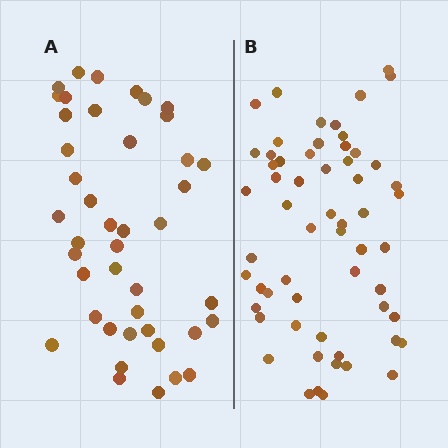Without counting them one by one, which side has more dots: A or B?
Region B (the right region) has more dots.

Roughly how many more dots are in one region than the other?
Region B has approximately 15 more dots than region A.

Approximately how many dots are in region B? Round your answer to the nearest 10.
About 60 dots. (The exact count is 59, which rounds to 60.)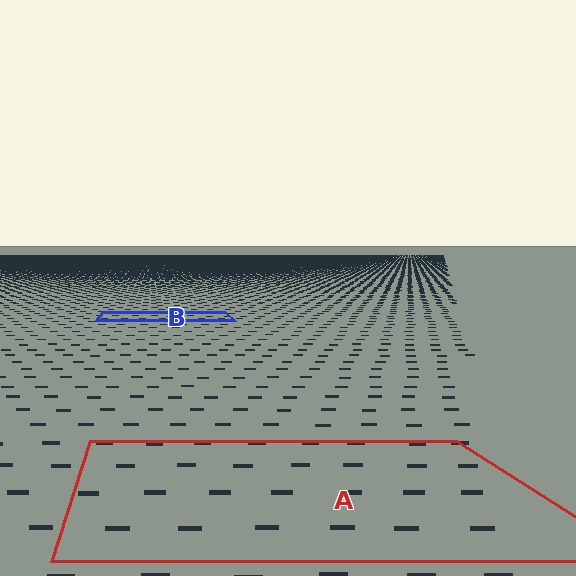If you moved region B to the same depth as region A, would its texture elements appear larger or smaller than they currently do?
They would appear larger. At a closer depth, the same texture elements are projected at a bigger on-screen size.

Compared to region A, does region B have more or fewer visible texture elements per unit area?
Region B has more texture elements per unit area — they are packed more densely because it is farther away.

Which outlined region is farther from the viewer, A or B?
Region B is farther from the viewer — the texture elements inside it appear smaller and more densely packed.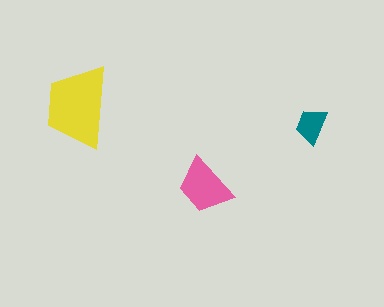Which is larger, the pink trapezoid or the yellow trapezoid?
The yellow one.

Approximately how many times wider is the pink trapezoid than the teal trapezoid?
About 1.5 times wider.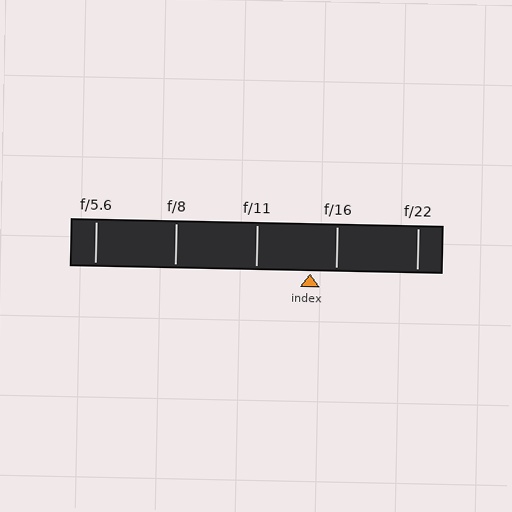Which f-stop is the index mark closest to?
The index mark is closest to f/16.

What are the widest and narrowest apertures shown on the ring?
The widest aperture shown is f/5.6 and the narrowest is f/22.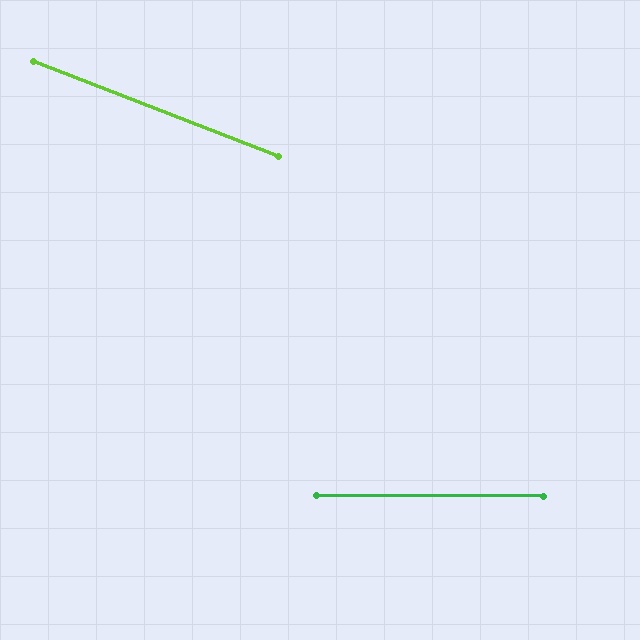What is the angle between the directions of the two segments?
Approximately 21 degrees.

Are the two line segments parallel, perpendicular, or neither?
Neither parallel nor perpendicular — they differ by about 21°.